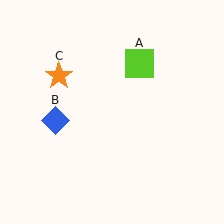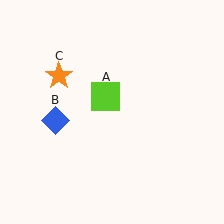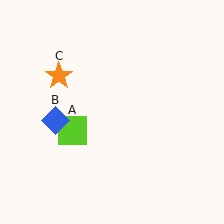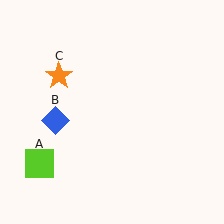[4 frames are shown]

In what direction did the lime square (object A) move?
The lime square (object A) moved down and to the left.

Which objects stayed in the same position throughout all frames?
Blue diamond (object B) and orange star (object C) remained stationary.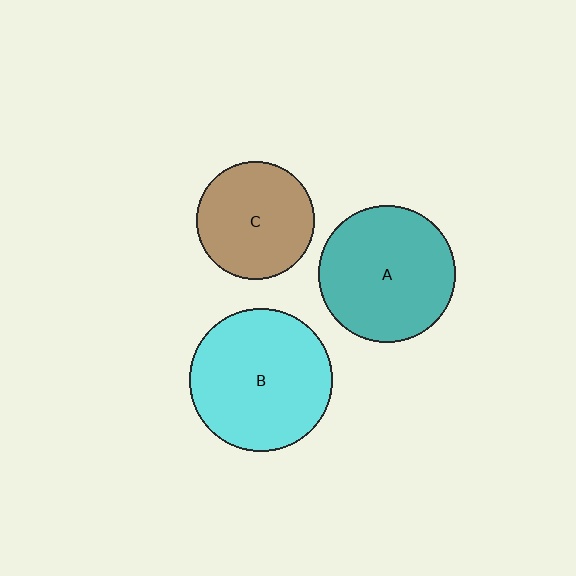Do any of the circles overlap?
No, none of the circles overlap.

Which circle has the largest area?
Circle B (cyan).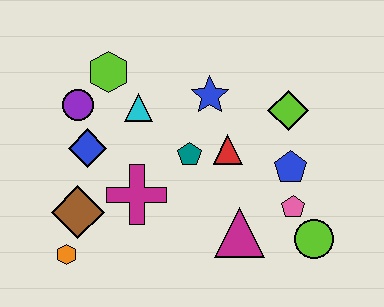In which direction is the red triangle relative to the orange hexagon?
The red triangle is to the right of the orange hexagon.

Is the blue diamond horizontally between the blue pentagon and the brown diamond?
Yes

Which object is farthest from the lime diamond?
The orange hexagon is farthest from the lime diamond.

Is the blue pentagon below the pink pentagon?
No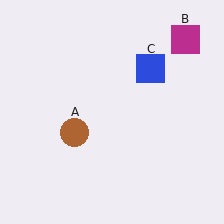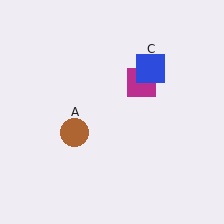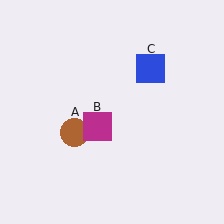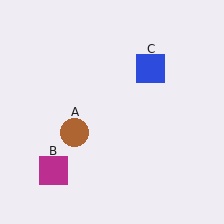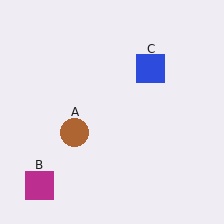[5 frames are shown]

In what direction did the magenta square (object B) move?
The magenta square (object B) moved down and to the left.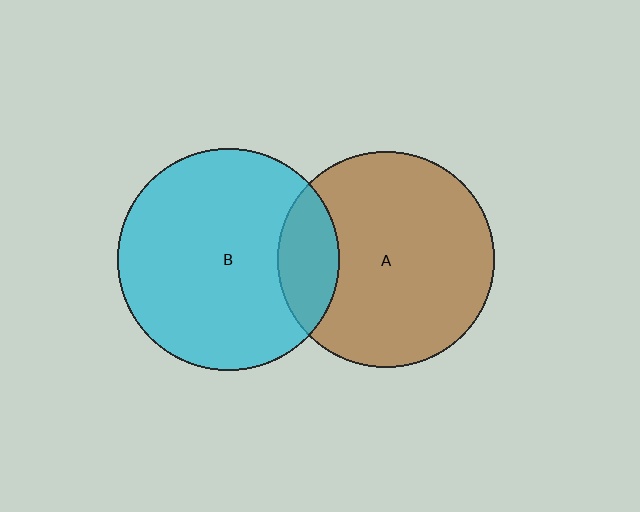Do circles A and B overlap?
Yes.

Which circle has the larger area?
Circle B (cyan).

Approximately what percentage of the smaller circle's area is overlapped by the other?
Approximately 15%.